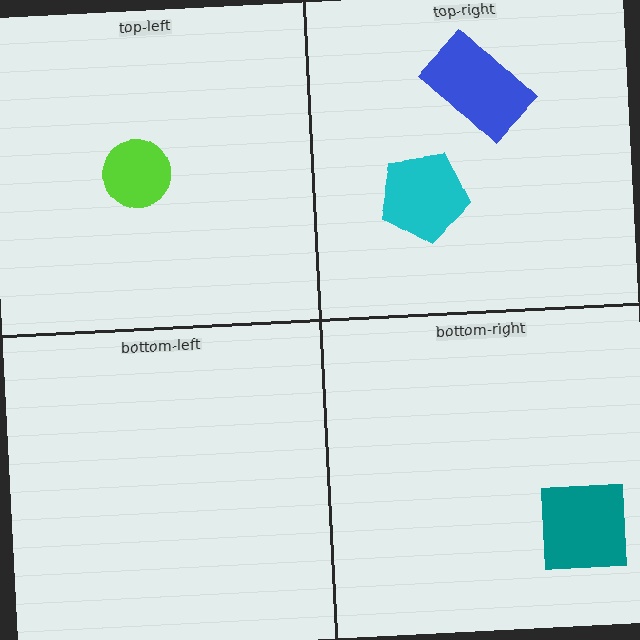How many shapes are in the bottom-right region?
1.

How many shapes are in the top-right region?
2.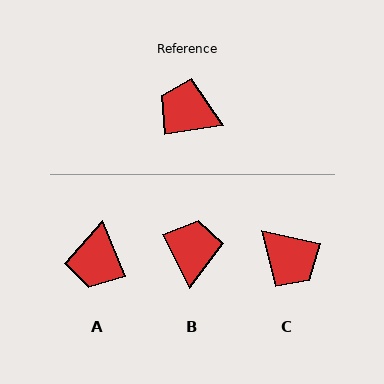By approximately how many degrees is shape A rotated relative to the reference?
Approximately 104 degrees counter-clockwise.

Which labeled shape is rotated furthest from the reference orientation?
C, about 160 degrees away.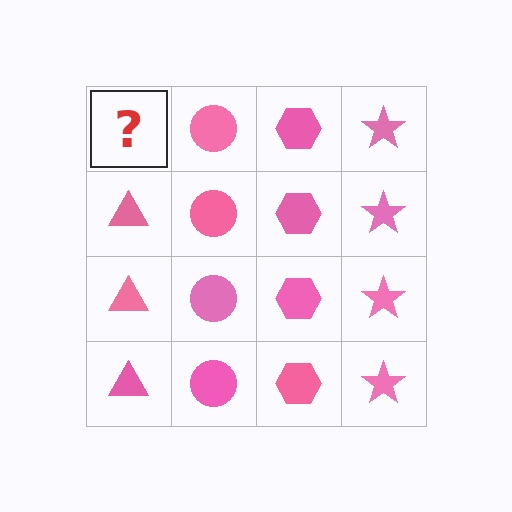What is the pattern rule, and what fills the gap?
The rule is that each column has a consistent shape. The gap should be filled with a pink triangle.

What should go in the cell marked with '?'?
The missing cell should contain a pink triangle.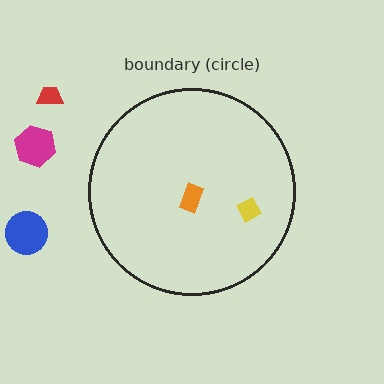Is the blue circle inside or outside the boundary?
Outside.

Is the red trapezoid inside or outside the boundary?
Outside.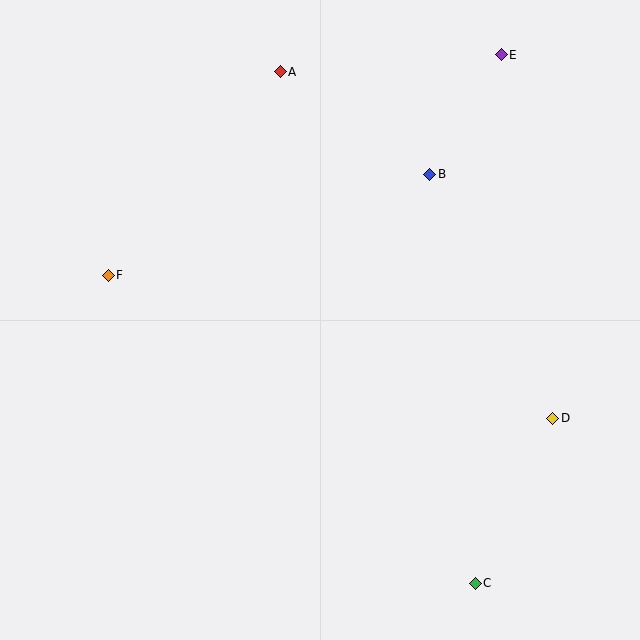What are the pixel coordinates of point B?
Point B is at (430, 174).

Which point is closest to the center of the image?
Point B at (430, 174) is closest to the center.